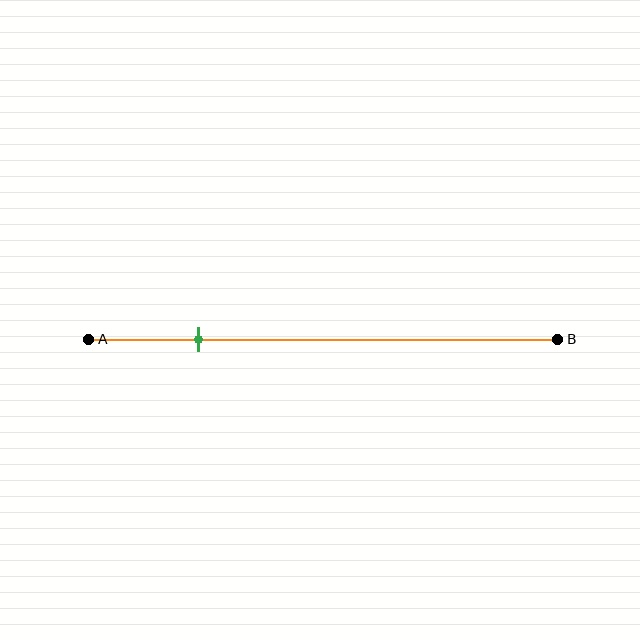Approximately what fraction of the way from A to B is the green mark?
The green mark is approximately 25% of the way from A to B.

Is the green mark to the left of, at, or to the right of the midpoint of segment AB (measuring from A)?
The green mark is to the left of the midpoint of segment AB.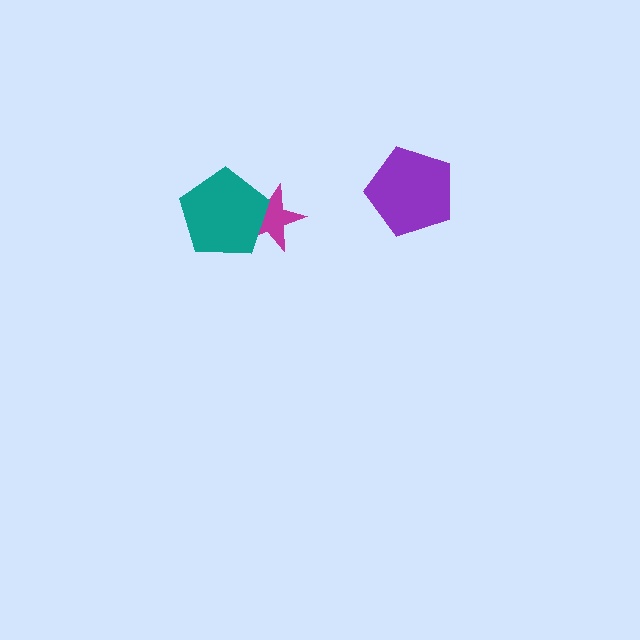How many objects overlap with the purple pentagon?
0 objects overlap with the purple pentagon.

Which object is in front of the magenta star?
The teal pentagon is in front of the magenta star.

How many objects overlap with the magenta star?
1 object overlaps with the magenta star.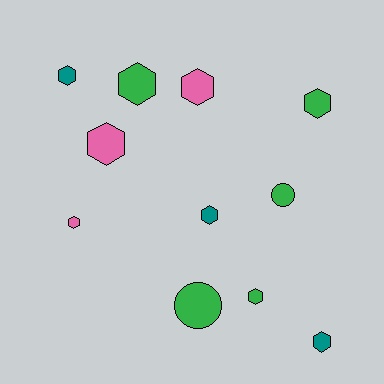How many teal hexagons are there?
There are 3 teal hexagons.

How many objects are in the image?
There are 11 objects.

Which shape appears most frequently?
Hexagon, with 9 objects.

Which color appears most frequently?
Green, with 5 objects.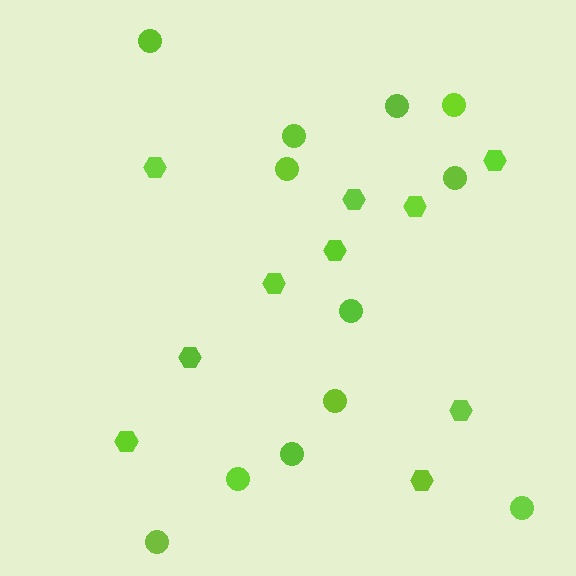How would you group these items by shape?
There are 2 groups: one group of circles (12) and one group of hexagons (10).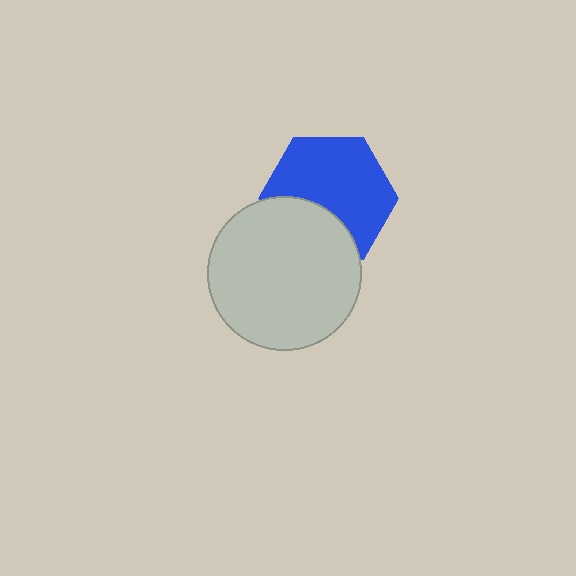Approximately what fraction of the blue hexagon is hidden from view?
Roughly 33% of the blue hexagon is hidden behind the light gray circle.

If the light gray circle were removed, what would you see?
You would see the complete blue hexagon.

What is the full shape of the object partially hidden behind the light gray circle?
The partially hidden object is a blue hexagon.